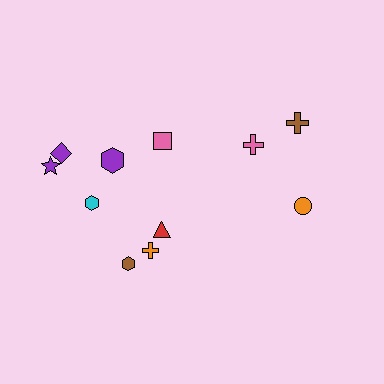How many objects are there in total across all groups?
There are 11 objects.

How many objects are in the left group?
There are 8 objects.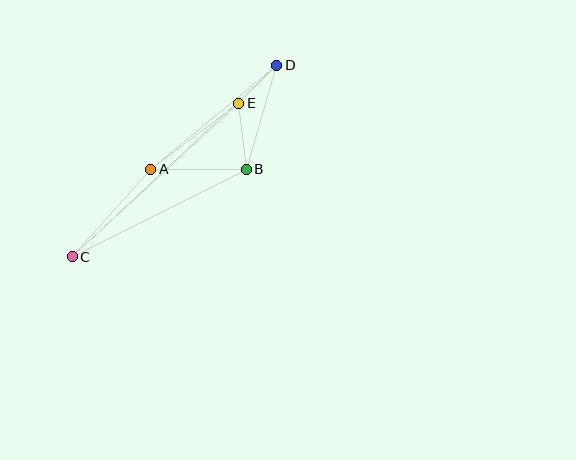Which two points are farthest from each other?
Points C and D are farthest from each other.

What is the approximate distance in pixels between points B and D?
The distance between B and D is approximately 108 pixels.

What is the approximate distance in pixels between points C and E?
The distance between C and E is approximately 226 pixels.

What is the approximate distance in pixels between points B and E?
The distance between B and E is approximately 66 pixels.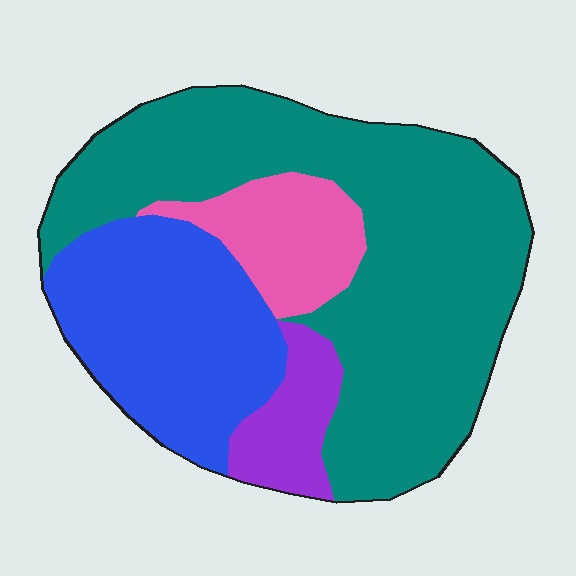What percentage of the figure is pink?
Pink takes up less than a quarter of the figure.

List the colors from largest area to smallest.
From largest to smallest: teal, blue, pink, purple.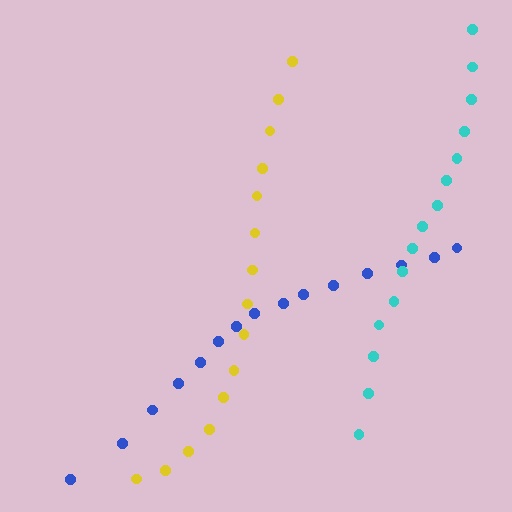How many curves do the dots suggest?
There are 3 distinct paths.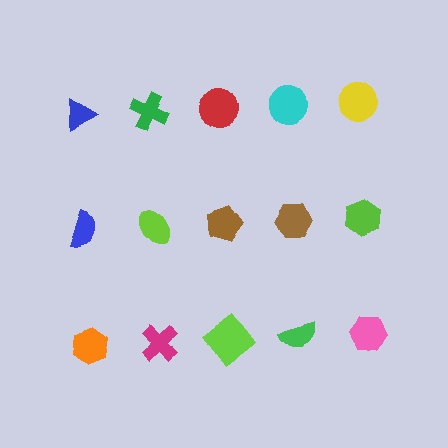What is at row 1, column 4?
A cyan circle.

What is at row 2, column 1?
A blue semicircle.